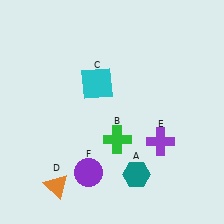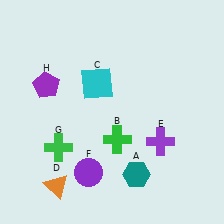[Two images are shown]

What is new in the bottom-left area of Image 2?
A green cross (G) was added in the bottom-left area of Image 2.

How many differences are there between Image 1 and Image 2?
There are 2 differences between the two images.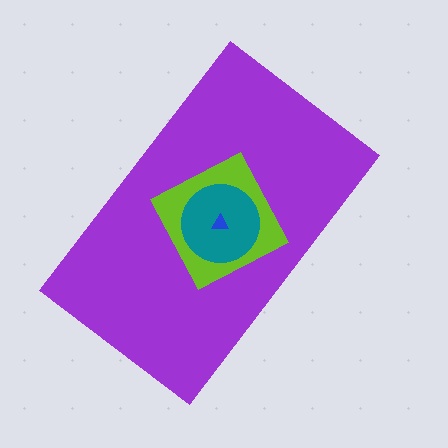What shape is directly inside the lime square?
The teal circle.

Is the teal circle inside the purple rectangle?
Yes.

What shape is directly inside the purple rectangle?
The lime square.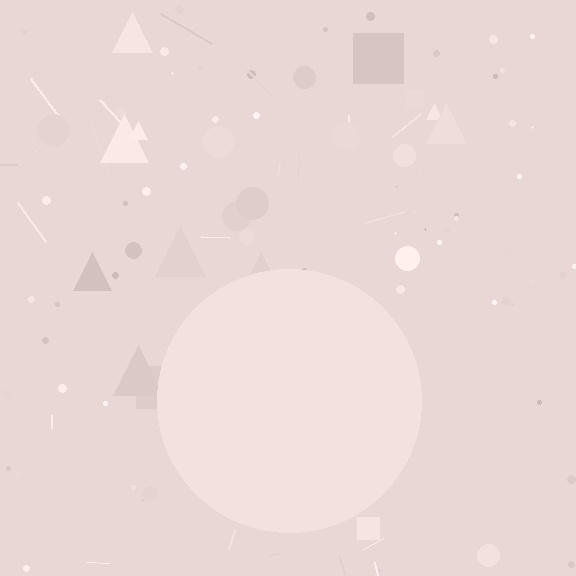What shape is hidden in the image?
A circle is hidden in the image.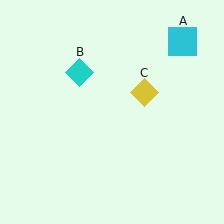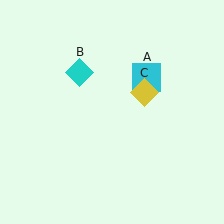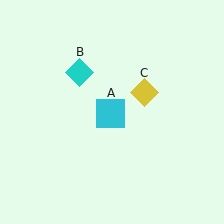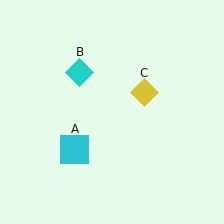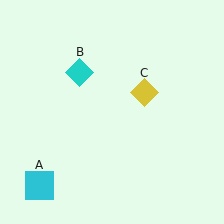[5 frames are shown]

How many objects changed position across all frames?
1 object changed position: cyan square (object A).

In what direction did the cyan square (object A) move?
The cyan square (object A) moved down and to the left.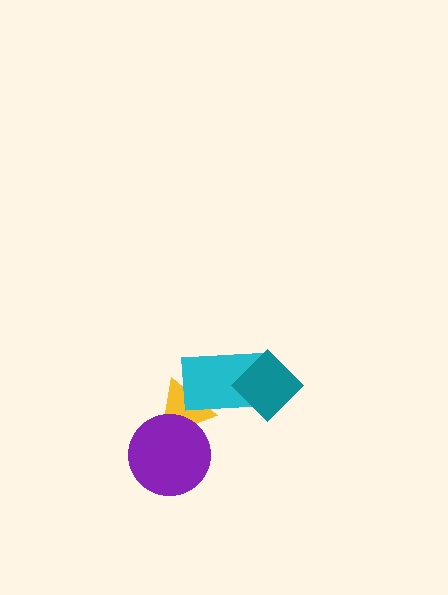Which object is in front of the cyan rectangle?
The teal diamond is in front of the cyan rectangle.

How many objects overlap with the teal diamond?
1 object overlaps with the teal diamond.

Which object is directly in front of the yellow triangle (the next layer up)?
The purple circle is directly in front of the yellow triangle.